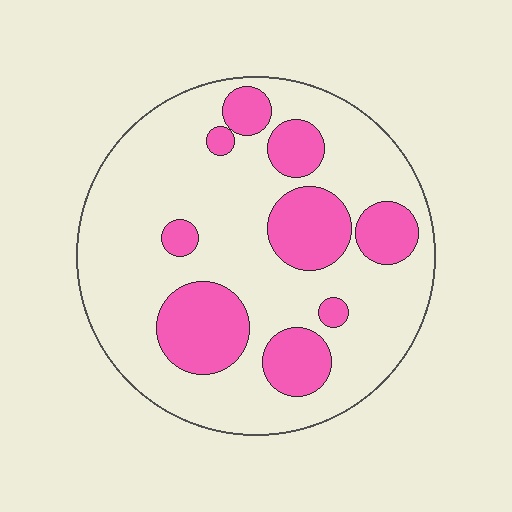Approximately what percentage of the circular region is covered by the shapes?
Approximately 25%.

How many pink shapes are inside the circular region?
9.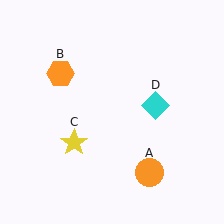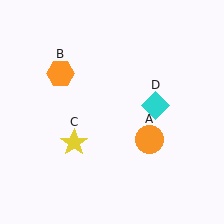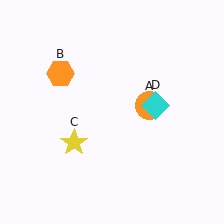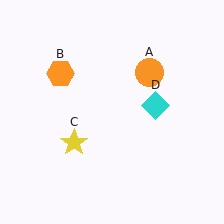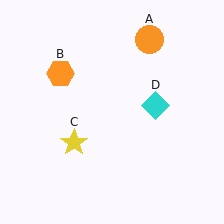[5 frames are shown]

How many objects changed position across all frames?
1 object changed position: orange circle (object A).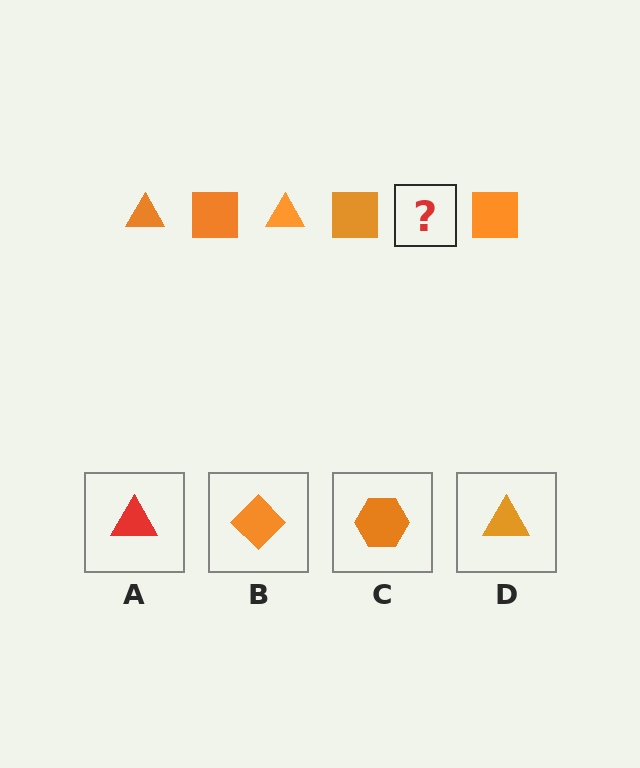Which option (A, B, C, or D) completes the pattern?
D.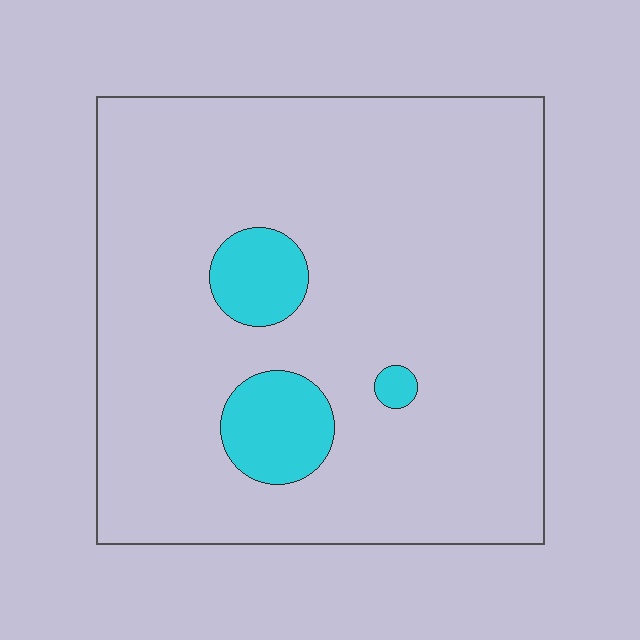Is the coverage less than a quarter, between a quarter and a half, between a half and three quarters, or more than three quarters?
Less than a quarter.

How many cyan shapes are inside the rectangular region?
3.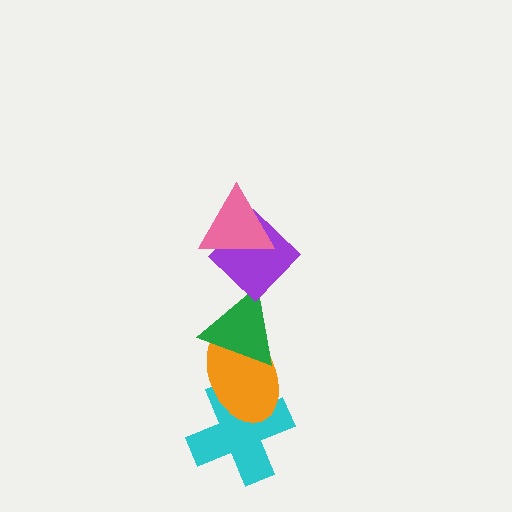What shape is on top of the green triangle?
The purple diamond is on top of the green triangle.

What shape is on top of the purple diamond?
The pink triangle is on top of the purple diamond.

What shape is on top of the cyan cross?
The orange ellipse is on top of the cyan cross.